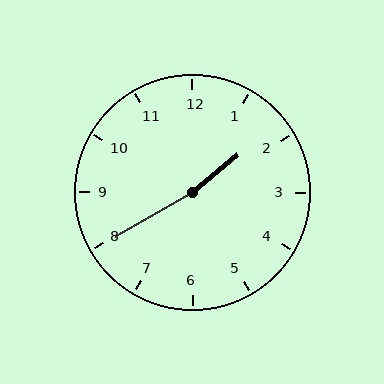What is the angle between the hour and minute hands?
Approximately 170 degrees.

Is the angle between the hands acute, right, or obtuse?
It is obtuse.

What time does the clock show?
1:40.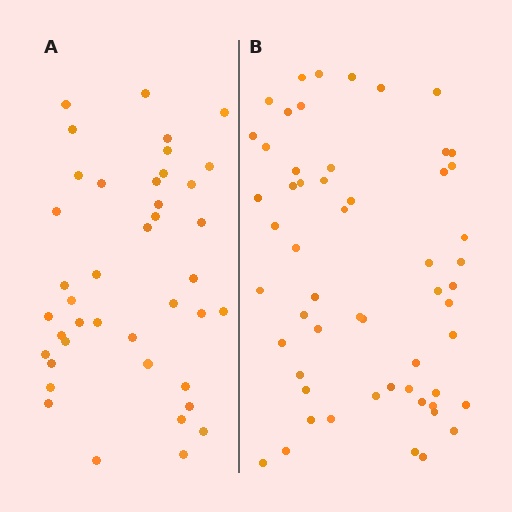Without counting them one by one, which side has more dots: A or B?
Region B (the right region) has more dots.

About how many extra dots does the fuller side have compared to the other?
Region B has approximately 15 more dots than region A.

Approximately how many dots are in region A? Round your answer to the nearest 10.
About 40 dots. (The exact count is 41, which rounds to 40.)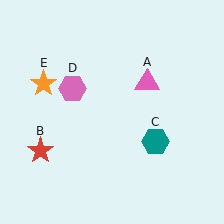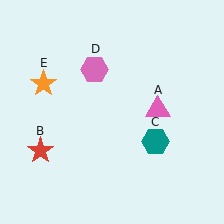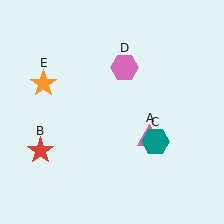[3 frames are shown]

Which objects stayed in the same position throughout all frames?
Red star (object B) and teal hexagon (object C) and orange star (object E) remained stationary.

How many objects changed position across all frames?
2 objects changed position: pink triangle (object A), pink hexagon (object D).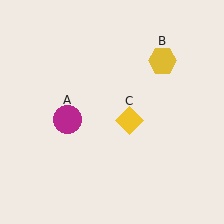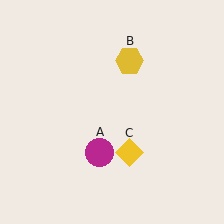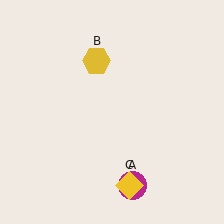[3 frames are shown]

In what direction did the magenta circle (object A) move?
The magenta circle (object A) moved down and to the right.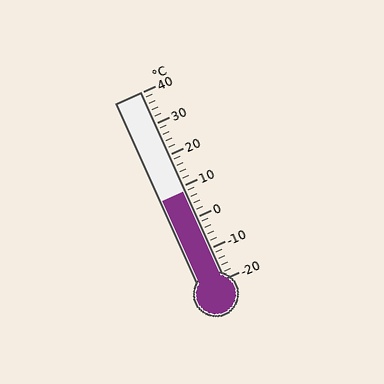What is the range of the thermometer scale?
The thermometer scale ranges from -20°C to 40°C.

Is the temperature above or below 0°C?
The temperature is above 0°C.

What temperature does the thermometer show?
The thermometer shows approximately 8°C.